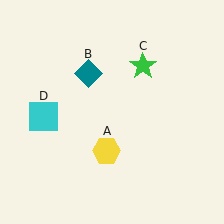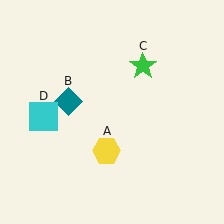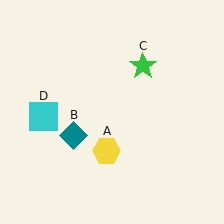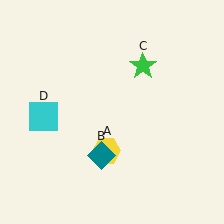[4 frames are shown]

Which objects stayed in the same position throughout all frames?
Yellow hexagon (object A) and green star (object C) and cyan square (object D) remained stationary.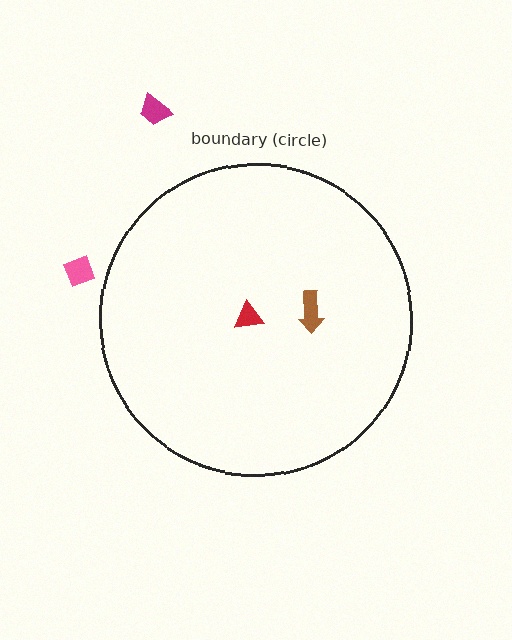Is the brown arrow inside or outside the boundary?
Inside.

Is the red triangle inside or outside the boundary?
Inside.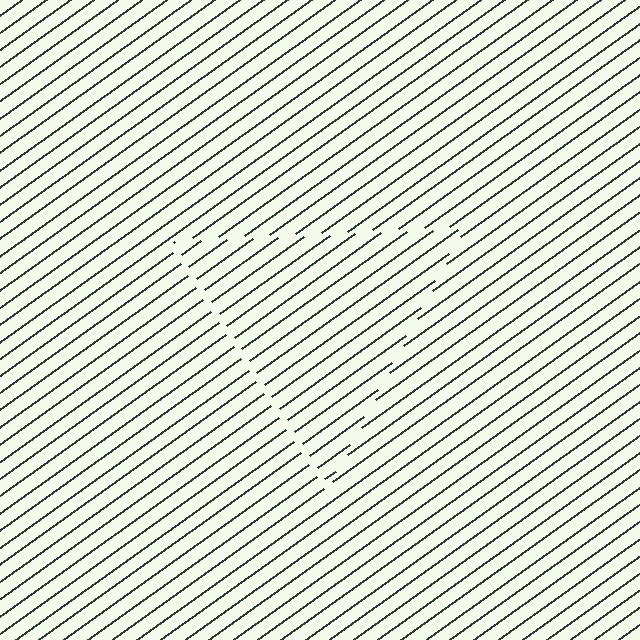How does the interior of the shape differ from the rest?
The interior of the shape contains the same grating, shifted by half a period — the contour is defined by the phase discontinuity where line-ends from the inner and outer gratings abut.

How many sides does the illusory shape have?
3 sides — the line-ends trace a triangle.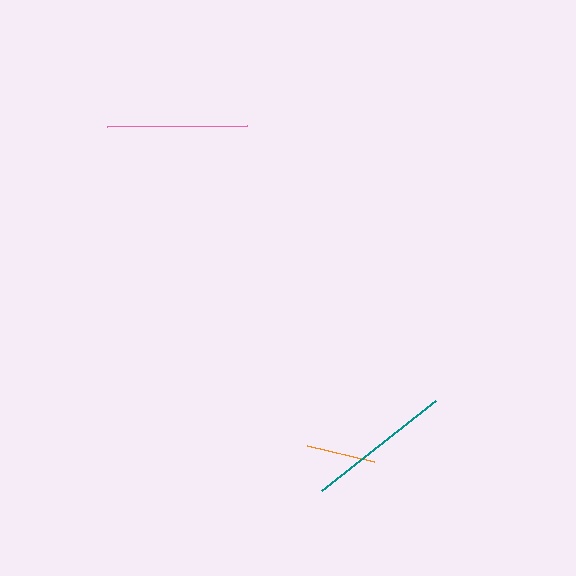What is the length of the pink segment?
The pink segment is approximately 140 pixels long.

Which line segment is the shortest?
The orange line is the shortest at approximately 69 pixels.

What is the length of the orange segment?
The orange segment is approximately 69 pixels long.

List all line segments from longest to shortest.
From longest to shortest: teal, pink, orange.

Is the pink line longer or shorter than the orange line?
The pink line is longer than the orange line.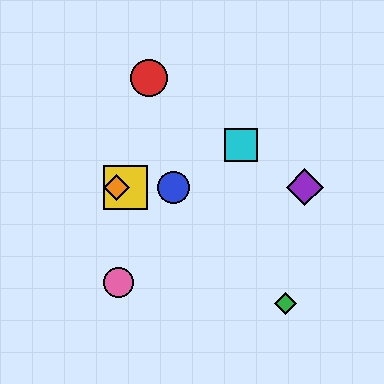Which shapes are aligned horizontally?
The blue circle, the yellow square, the purple diamond, the orange diamond are aligned horizontally.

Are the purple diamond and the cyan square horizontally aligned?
No, the purple diamond is at y≈187 and the cyan square is at y≈145.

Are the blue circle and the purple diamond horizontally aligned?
Yes, both are at y≈187.